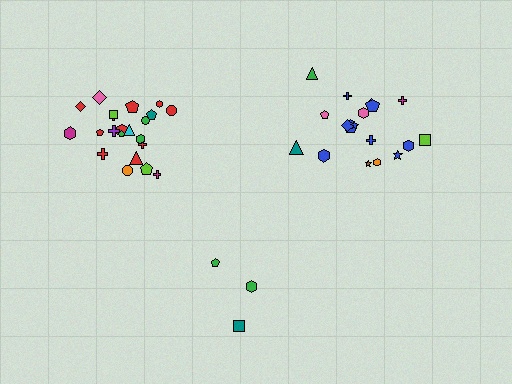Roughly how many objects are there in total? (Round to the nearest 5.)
Roughly 45 objects in total.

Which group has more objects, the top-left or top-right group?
The top-left group.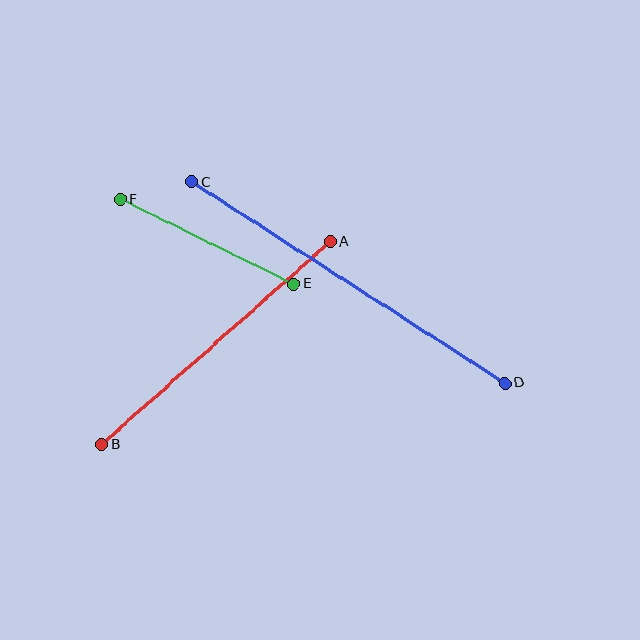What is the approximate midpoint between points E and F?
The midpoint is at approximately (207, 242) pixels.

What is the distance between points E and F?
The distance is approximately 193 pixels.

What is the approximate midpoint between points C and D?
The midpoint is at approximately (348, 282) pixels.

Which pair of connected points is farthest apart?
Points C and D are farthest apart.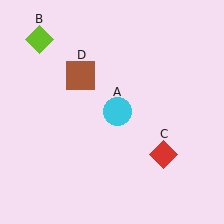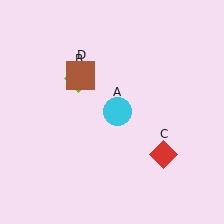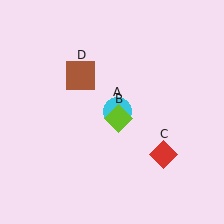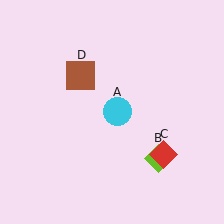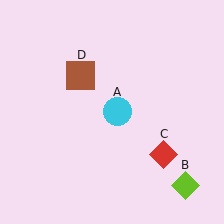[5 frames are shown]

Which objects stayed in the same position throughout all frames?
Cyan circle (object A) and red diamond (object C) and brown square (object D) remained stationary.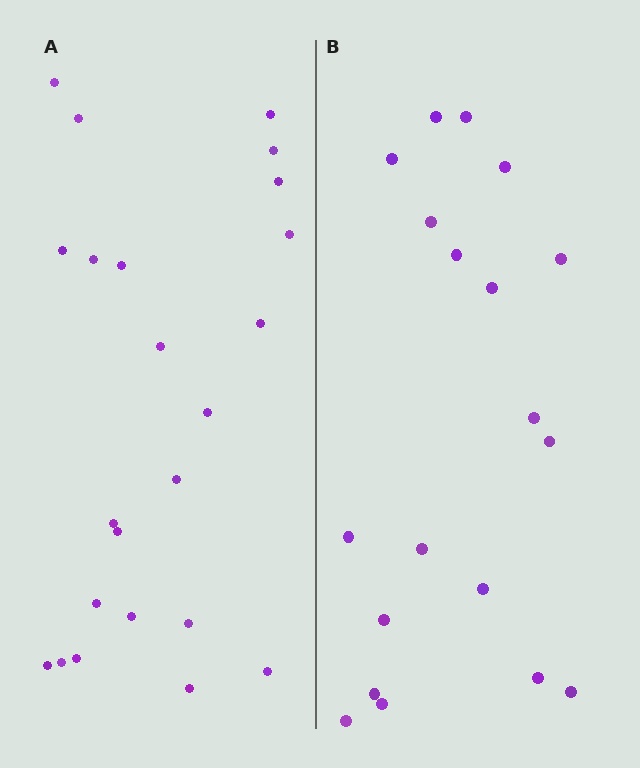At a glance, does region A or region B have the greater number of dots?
Region A (the left region) has more dots.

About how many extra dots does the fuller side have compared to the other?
Region A has about 4 more dots than region B.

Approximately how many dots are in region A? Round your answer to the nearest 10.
About 20 dots. (The exact count is 23, which rounds to 20.)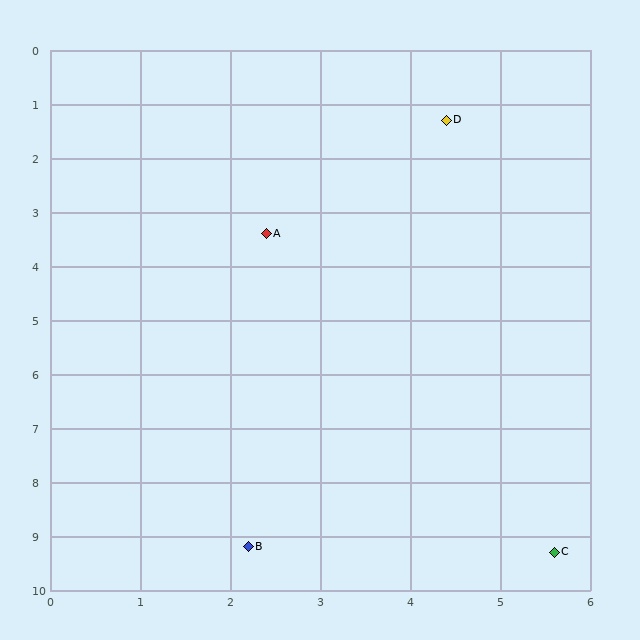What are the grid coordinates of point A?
Point A is at approximately (2.4, 3.4).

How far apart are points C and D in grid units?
Points C and D are about 8.1 grid units apart.